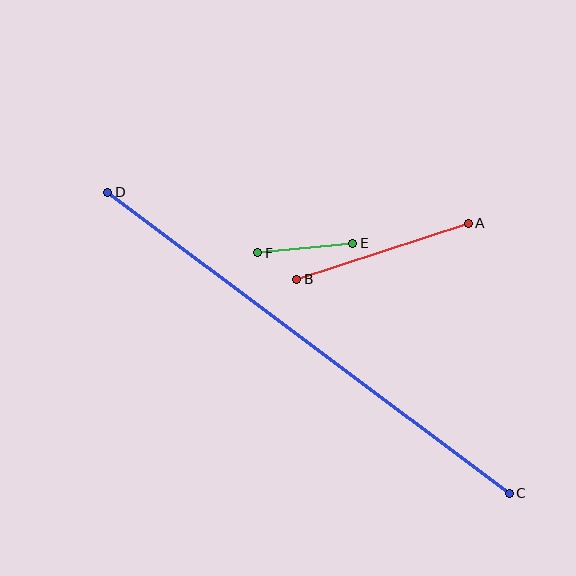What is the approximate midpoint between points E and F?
The midpoint is at approximately (305, 248) pixels.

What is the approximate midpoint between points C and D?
The midpoint is at approximately (309, 343) pixels.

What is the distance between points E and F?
The distance is approximately 95 pixels.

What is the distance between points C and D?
The distance is approximately 502 pixels.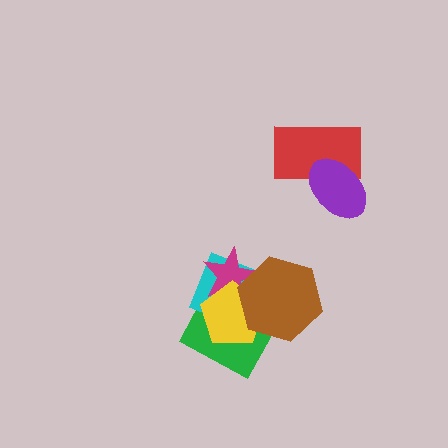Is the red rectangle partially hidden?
Yes, it is partially covered by another shape.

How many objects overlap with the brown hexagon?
4 objects overlap with the brown hexagon.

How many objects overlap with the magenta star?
4 objects overlap with the magenta star.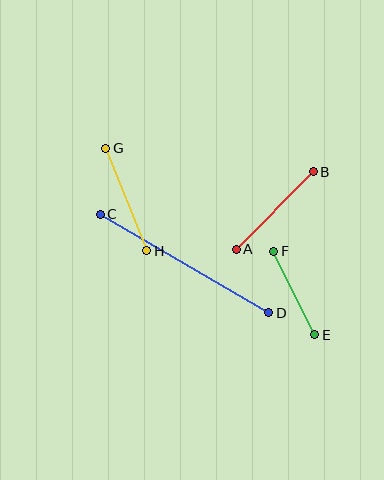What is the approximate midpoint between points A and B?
The midpoint is at approximately (275, 211) pixels.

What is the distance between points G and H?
The distance is approximately 110 pixels.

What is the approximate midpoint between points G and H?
The midpoint is at approximately (126, 199) pixels.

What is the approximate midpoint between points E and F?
The midpoint is at approximately (294, 293) pixels.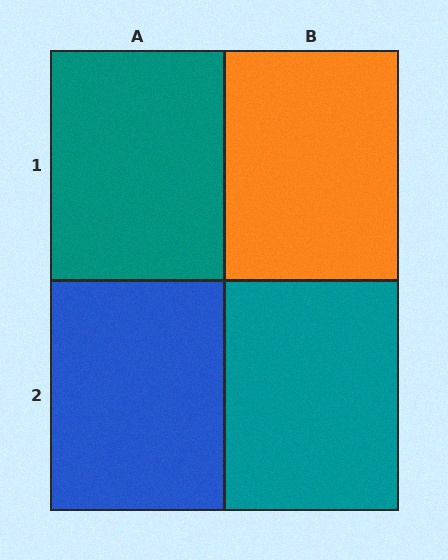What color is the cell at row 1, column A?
Teal.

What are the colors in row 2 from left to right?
Blue, teal.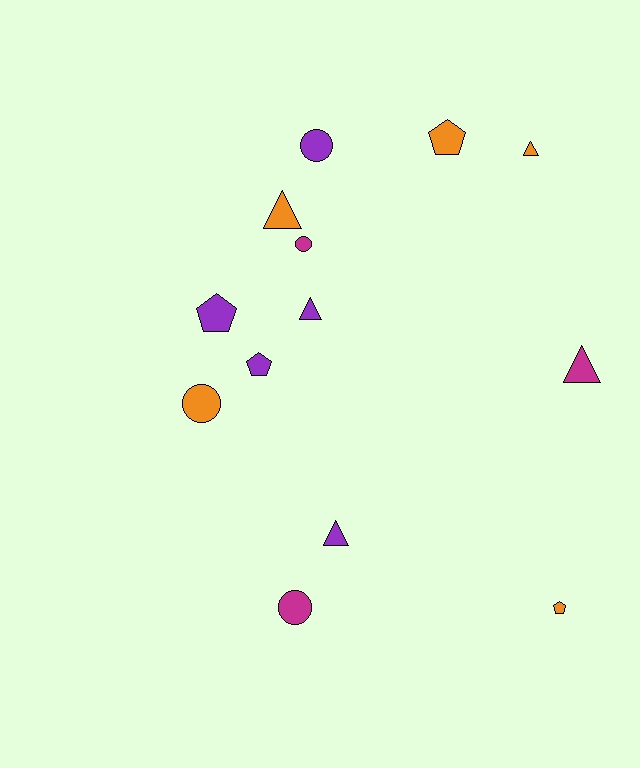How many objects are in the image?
There are 13 objects.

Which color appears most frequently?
Orange, with 5 objects.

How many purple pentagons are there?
There are 2 purple pentagons.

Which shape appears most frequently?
Triangle, with 5 objects.